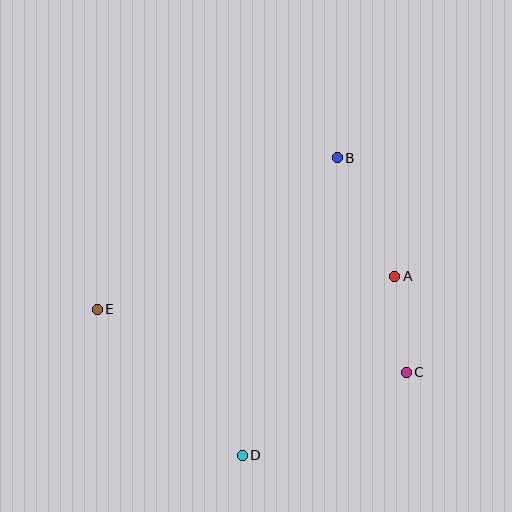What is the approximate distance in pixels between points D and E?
The distance between D and E is approximately 206 pixels.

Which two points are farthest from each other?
Points C and E are farthest from each other.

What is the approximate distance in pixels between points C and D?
The distance between C and D is approximately 184 pixels.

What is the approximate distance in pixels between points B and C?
The distance between B and C is approximately 226 pixels.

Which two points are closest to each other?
Points A and C are closest to each other.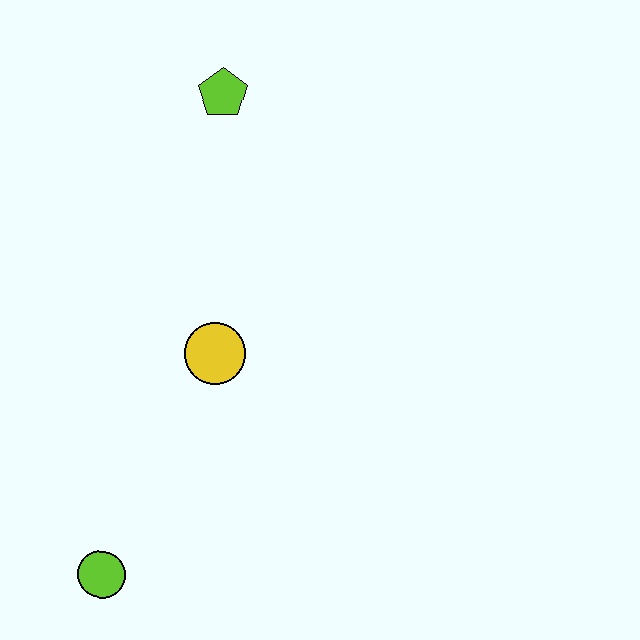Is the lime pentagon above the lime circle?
Yes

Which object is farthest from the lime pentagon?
The lime circle is farthest from the lime pentagon.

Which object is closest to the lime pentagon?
The yellow circle is closest to the lime pentagon.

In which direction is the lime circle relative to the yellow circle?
The lime circle is below the yellow circle.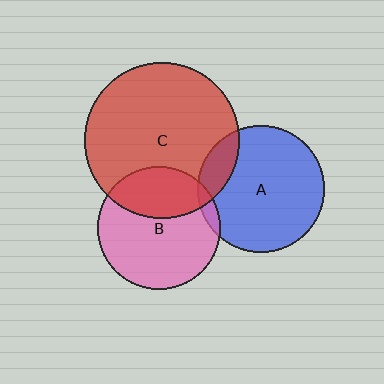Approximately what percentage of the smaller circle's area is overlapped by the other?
Approximately 15%.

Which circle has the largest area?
Circle C (red).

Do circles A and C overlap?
Yes.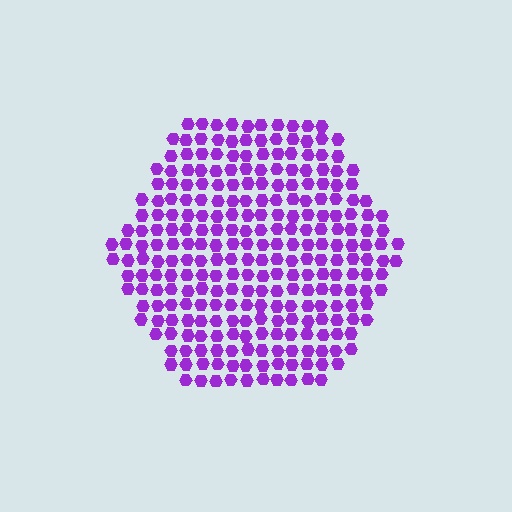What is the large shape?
The large shape is a hexagon.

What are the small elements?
The small elements are hexagons.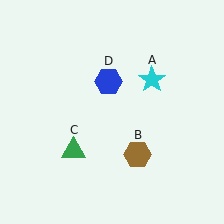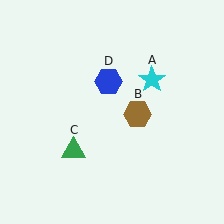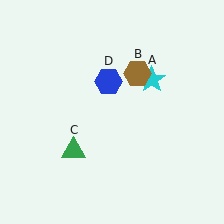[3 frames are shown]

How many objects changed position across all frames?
1 object changed position: brown hexagon (object B).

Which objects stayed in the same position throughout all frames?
Cyan star (object A) and green triangle (object C) and blue hexagon (object D) remained stationary.